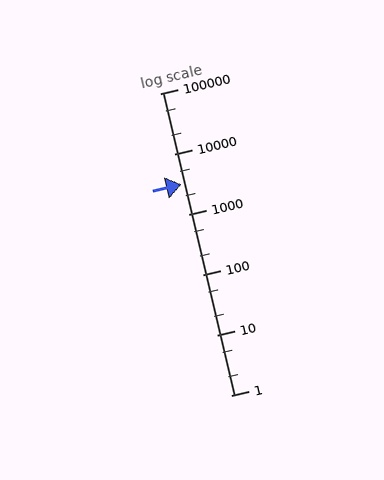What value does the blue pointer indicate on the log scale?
The pointer indicates approximately 3100.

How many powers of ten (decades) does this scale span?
The scale spans 5 decades, from 1 to 100000.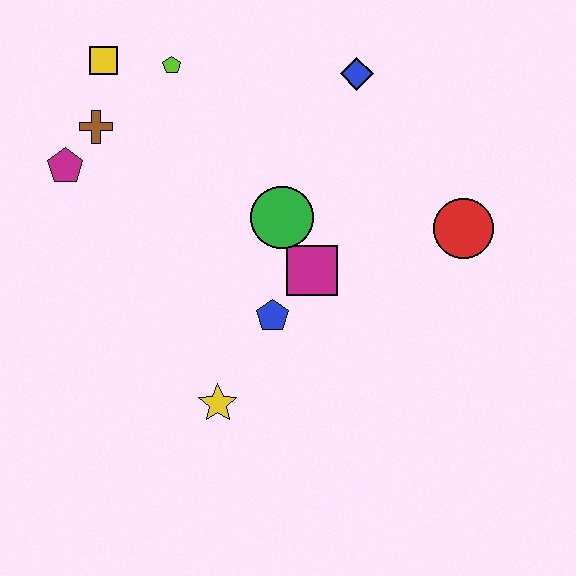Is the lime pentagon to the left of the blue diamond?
Yes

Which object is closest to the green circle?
The magenta square is closest to the green circle.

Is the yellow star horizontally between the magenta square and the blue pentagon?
No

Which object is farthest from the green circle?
The yellow square is farthest from the green circle.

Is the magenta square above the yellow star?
Yes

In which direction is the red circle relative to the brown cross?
The red circle is to the right of the brown cross.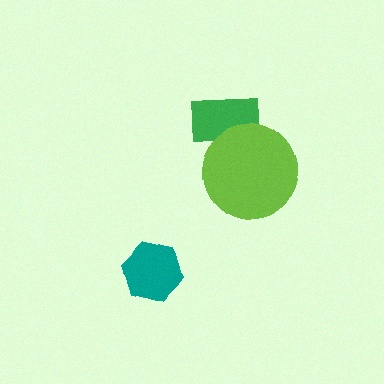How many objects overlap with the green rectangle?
1 object overlaps with the green rectangle.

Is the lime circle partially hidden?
No, no other shape covers it.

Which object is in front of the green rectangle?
The lime circle is in front of the green rectangle.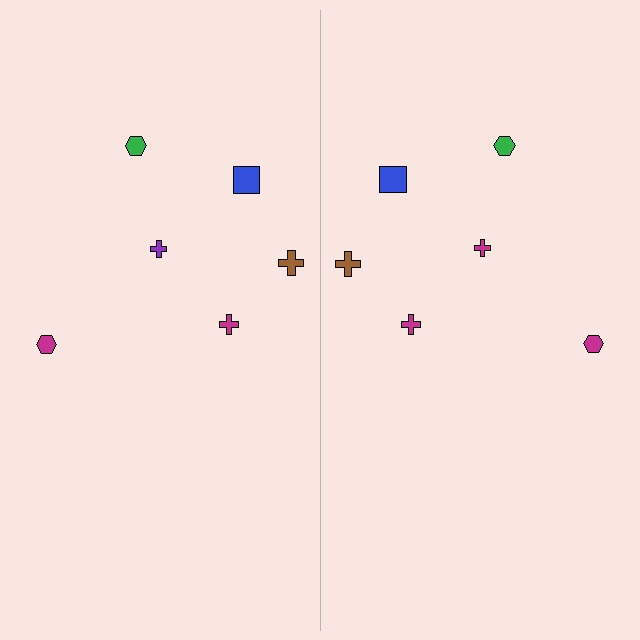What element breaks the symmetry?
The magenta cross on the right side breaks the symmetry — its mirror counterpart is purple.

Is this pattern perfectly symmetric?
No, the pattern is not perfectly symmetric. The magenta cross on the right side breaks the symmetry — its mirror counterpart is purple.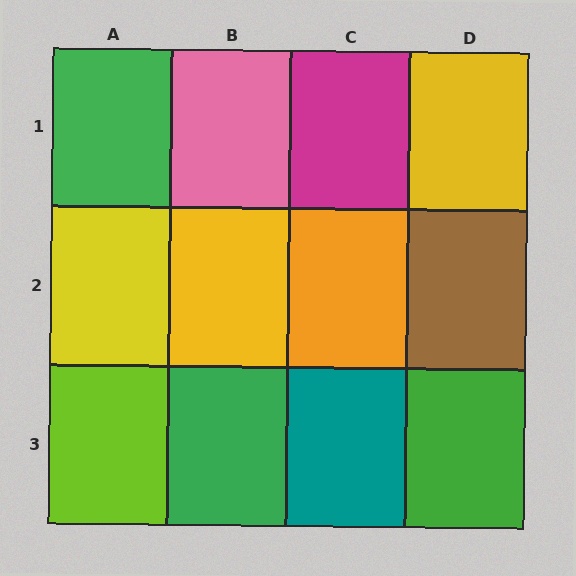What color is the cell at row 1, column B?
Pink.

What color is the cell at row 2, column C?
Orange.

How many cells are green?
3 cells are green.